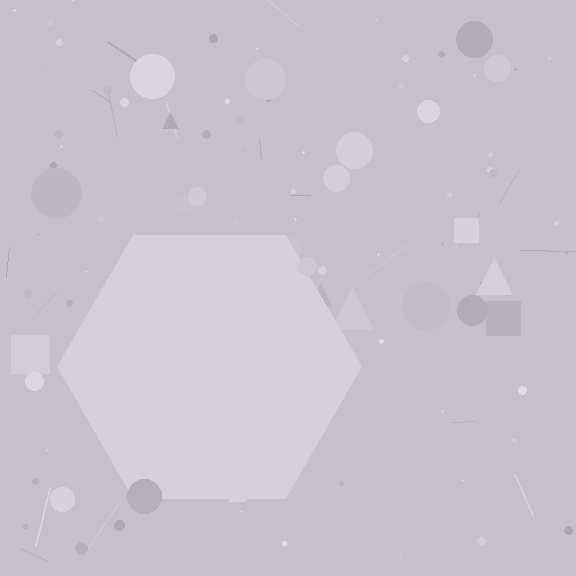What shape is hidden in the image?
A hexagon is hidden in the image.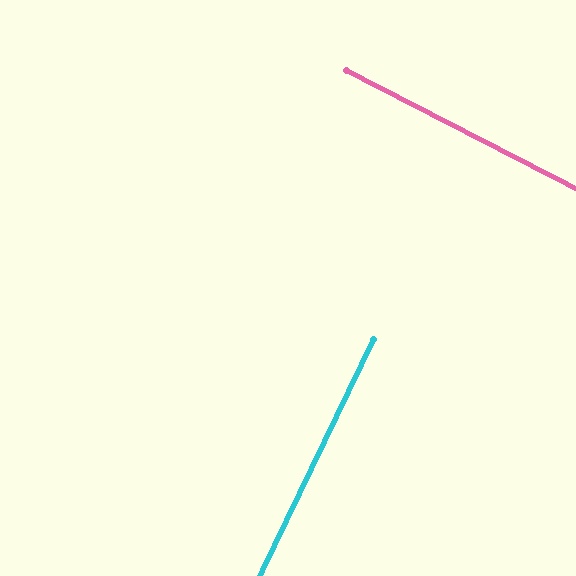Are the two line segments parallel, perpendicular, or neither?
Perpendicular — they meet at approximately 89°.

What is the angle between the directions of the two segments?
Approximately 89 degrees.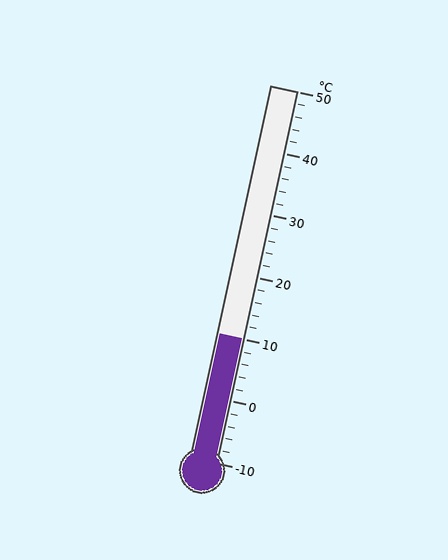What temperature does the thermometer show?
The thermometer shows approximately 10°C.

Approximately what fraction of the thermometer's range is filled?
The thermometer is filled to approximately 35% of its range.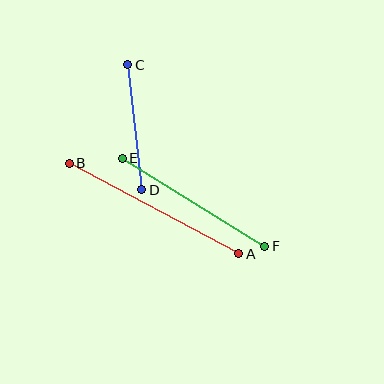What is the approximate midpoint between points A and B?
The midpoint is at approximately (154, 208) pixels.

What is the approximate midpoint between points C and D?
The midpoint is at approximately (135, 127) pixels.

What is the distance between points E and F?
The distance is approximately 168 pixels.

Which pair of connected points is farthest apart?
Points A and B are farthest apart.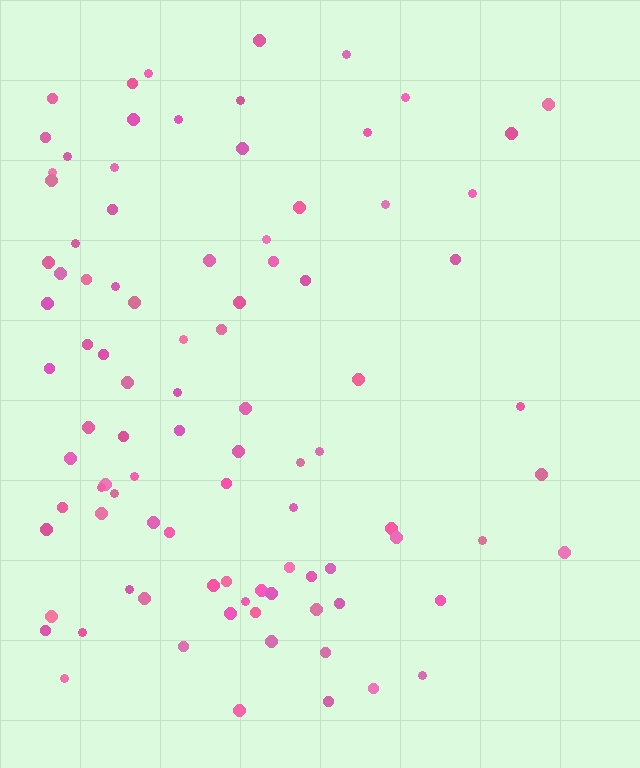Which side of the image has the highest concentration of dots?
The left.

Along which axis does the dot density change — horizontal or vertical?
Horizontal.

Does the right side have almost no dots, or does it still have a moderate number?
Still a moderate number, just noticeably fewer than the left.